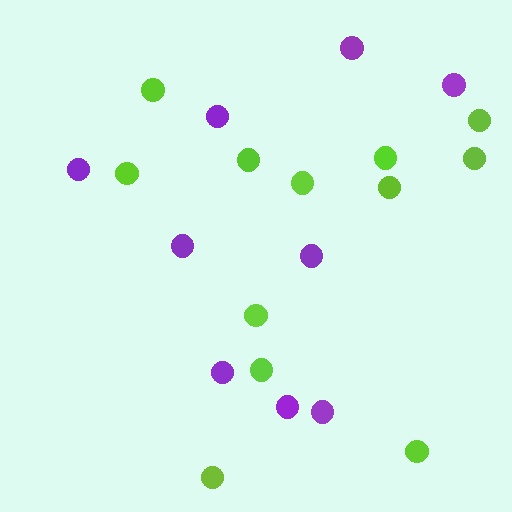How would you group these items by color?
There are 2 groups: one group of purple circles (9) and one group of lime circles (12).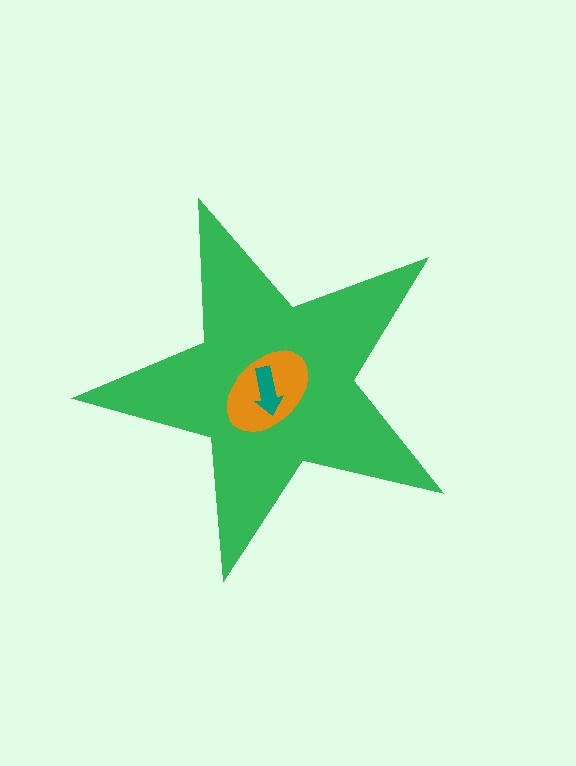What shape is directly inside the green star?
The orange ellipse.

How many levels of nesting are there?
3.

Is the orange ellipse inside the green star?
Yes.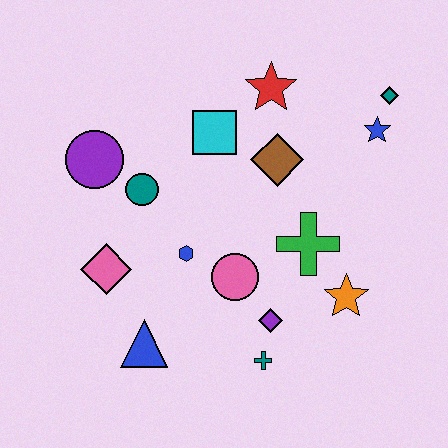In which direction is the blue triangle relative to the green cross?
The blue triangle is to the left of the green cross.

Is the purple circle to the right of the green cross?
No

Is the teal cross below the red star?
Yes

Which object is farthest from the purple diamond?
The teal diamond is farthest from the purple diamond.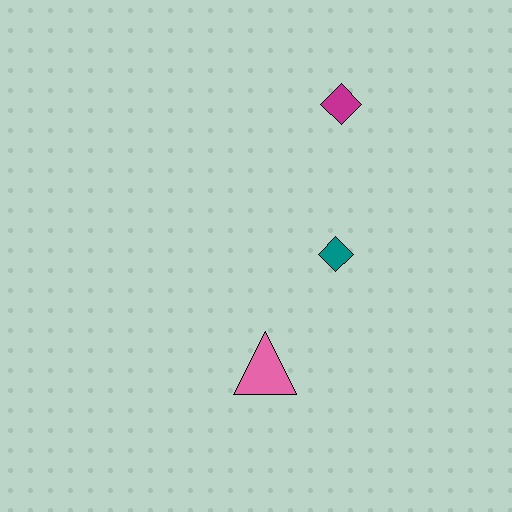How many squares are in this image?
There are no squares.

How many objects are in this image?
There are 3 objects.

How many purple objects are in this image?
There are no purple objects.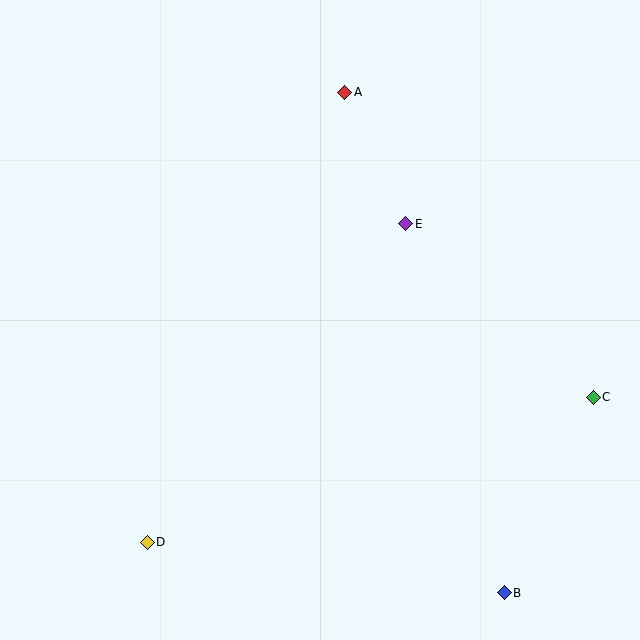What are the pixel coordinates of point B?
Point B is at (504, 593).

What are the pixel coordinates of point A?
Point A is at (345, 92).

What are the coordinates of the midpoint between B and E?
The midpoint between B and E is at (455, 408).